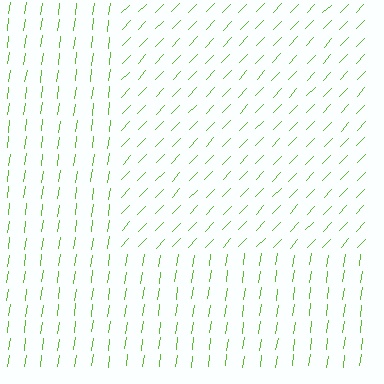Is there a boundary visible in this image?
Yes, there is a texture boundary formed by a change in line orientation.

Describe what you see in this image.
The image is filled with small lime line segments. A rectangle region in the image has lines oriented differently from the surrounding lines, creating a visible texture boundary.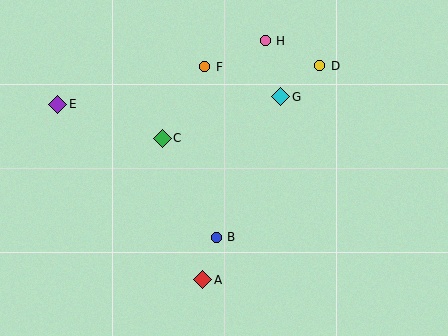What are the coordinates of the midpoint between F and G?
The midpoint between F and G is at (243, 82).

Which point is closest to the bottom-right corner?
Point A is closest to the bottom-right corner.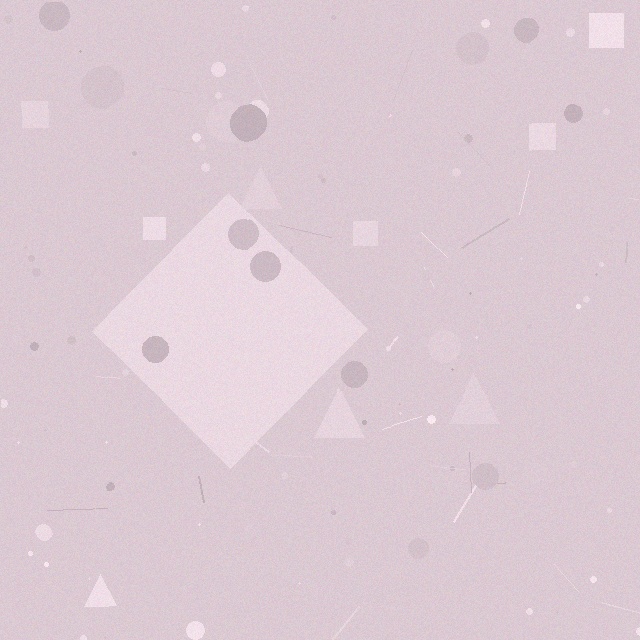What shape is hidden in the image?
A diamond is hidden in the image.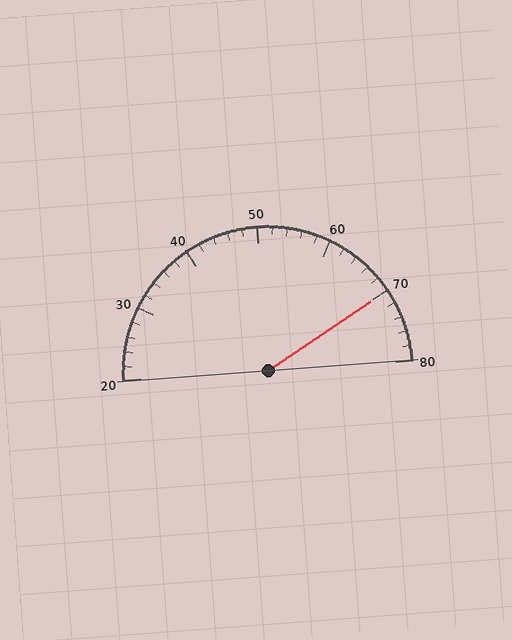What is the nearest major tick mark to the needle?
The nearest major tick mark is 70.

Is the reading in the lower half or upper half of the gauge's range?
The reading is in the upper half of the range (20 to 80).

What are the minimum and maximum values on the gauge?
The gauge ranges from 20 to 80.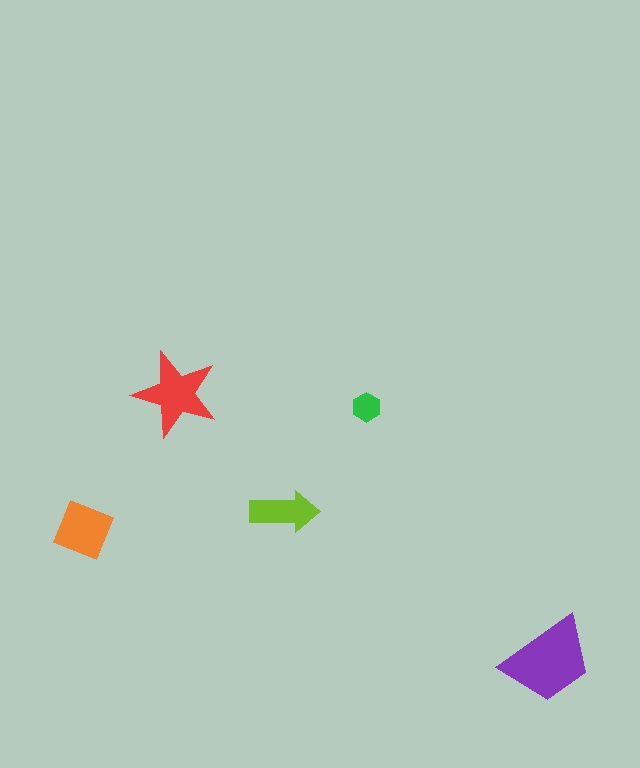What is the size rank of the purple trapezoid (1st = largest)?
1st.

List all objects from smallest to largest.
The green hexagon, the lime arrow, the orange diamond, the red star, the purple trapezoid.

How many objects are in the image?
There are 5 objects in the image.